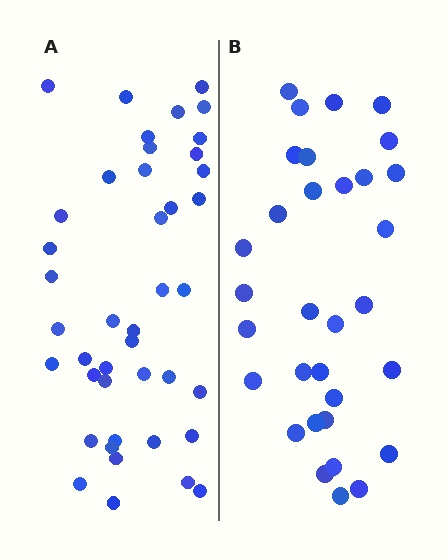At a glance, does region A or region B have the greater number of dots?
Region A (the left region) has more dots.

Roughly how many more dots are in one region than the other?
Region A has roughly 10 or so more dots than region B.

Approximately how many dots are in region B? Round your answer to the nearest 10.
About 30 dots. (The exact count is 32, which rounds to 30.)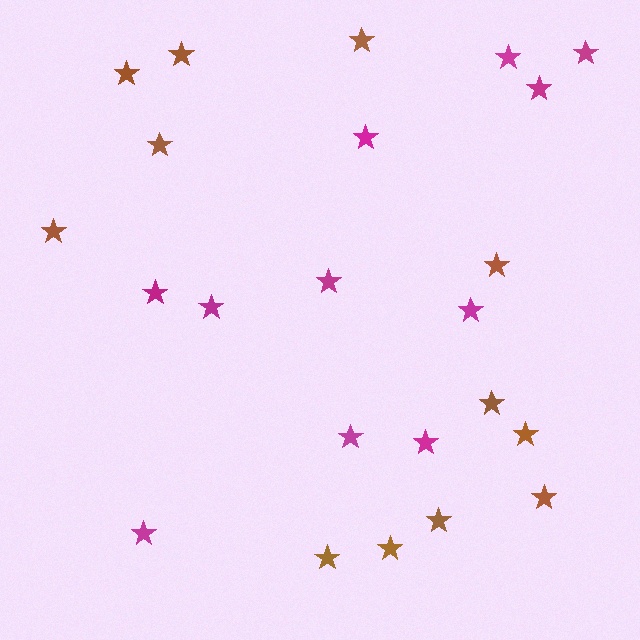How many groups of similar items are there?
There are 2 groups: one group of magenta stars (11) and one group of brown stars (12).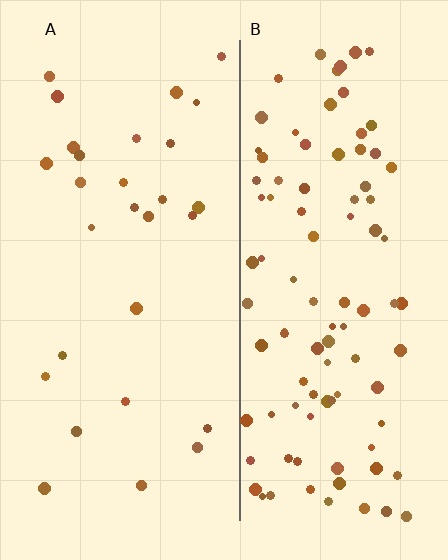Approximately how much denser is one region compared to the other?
Approximately 3.5× — region B over region A.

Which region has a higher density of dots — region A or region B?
B (the right).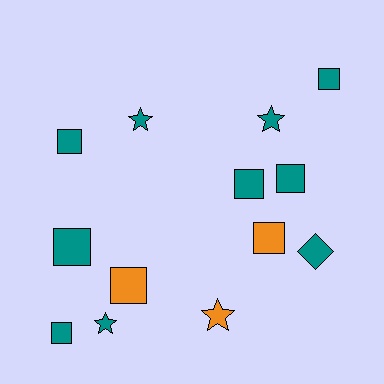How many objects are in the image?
There are 13 objects.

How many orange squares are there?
There are 2 orange squares.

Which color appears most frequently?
Teal, with 10 objects.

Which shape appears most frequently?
Square, with 8 objects.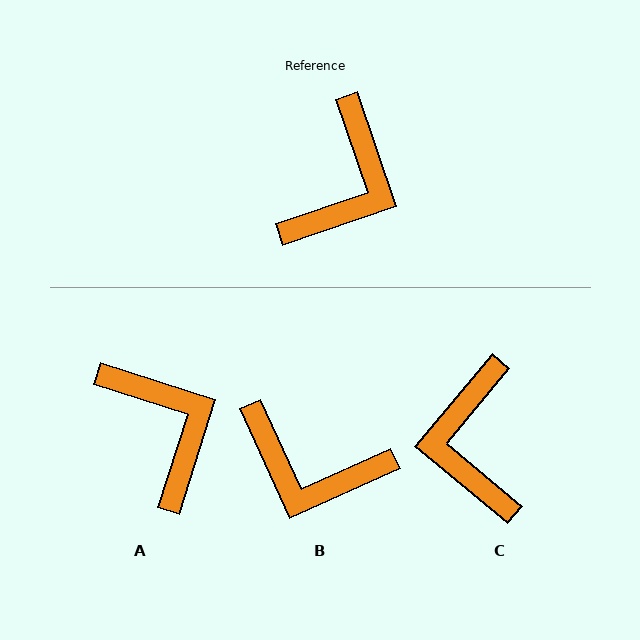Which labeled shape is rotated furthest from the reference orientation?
C, about 149 degrees away.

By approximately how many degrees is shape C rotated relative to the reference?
Approximately 149 degrees clockwise.